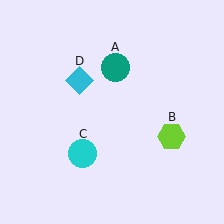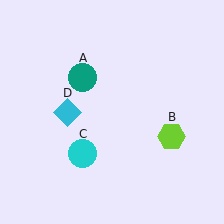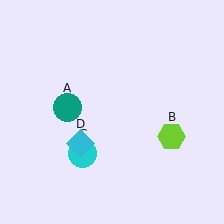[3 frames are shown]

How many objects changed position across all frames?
2 objects changed position: teal circle (object A), cyan diamond (object D).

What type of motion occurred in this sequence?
The teal circle (object A), cyan diamond (object D) rotated counterclockwise around the center of the scene.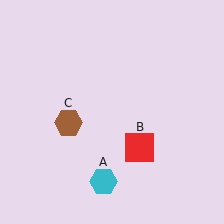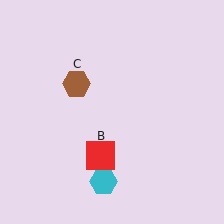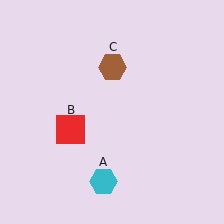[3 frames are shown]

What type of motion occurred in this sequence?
The red square (object B), brown hexagon (object C) rotated clockwise around the center of the scene.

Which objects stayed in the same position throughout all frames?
Cyan hexagon (object A) remained stationary.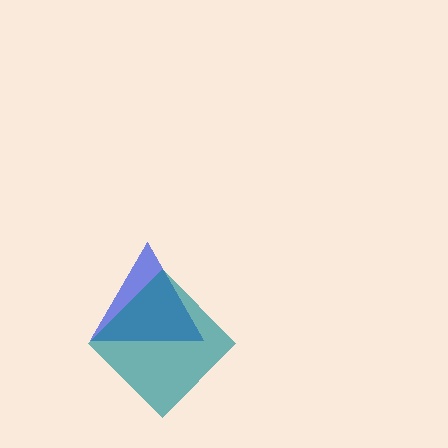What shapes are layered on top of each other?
The layered shapes are: a blue triangle, a teal diamond.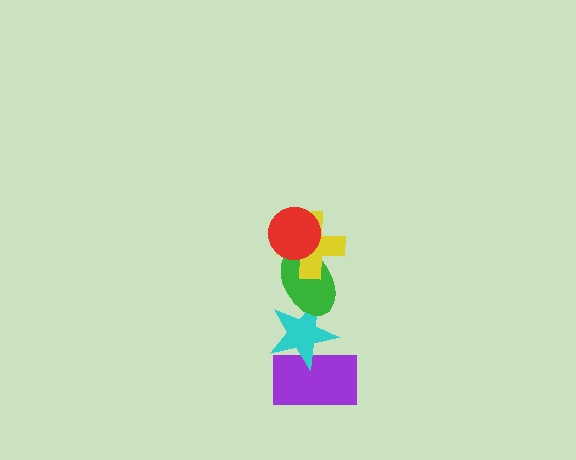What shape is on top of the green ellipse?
The yellow cross is on top of the green ellipse.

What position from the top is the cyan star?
The cyan star is 4th from the top.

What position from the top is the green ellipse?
The green ellipse is 3rd from the top.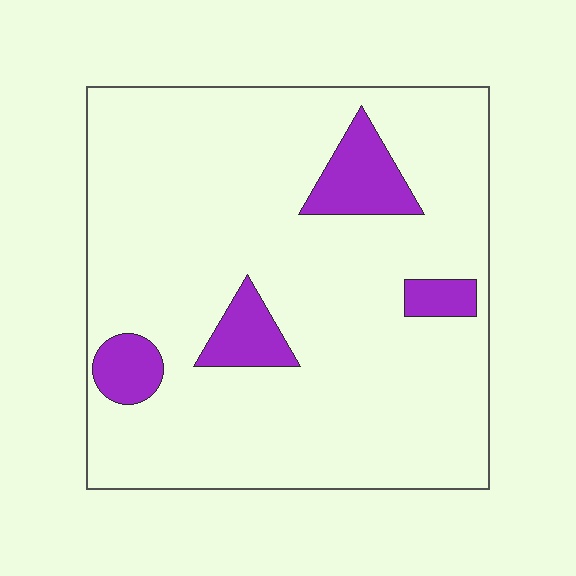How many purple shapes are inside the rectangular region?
4.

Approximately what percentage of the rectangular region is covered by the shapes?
Approximately 10%.